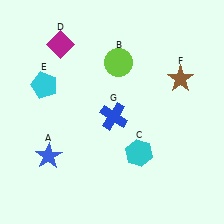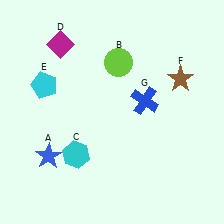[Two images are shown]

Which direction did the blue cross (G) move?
The blue cross (G) moved right.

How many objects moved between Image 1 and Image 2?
2 objects moved between the two images.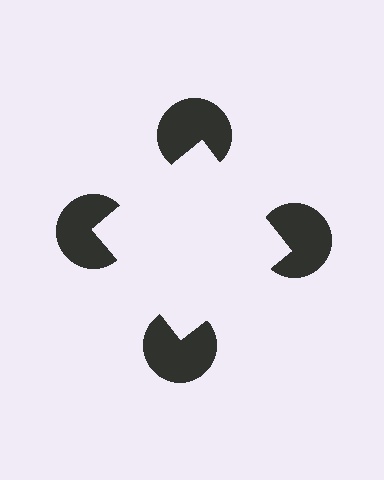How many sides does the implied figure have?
4 sides.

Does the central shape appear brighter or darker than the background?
It typically appears slightly brighter than the background, even though no actual brightness change is drawn.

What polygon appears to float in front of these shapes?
An illusory square — its edges are inferred from the aligned wedge cuts in the pac-man discs, not physically drawn.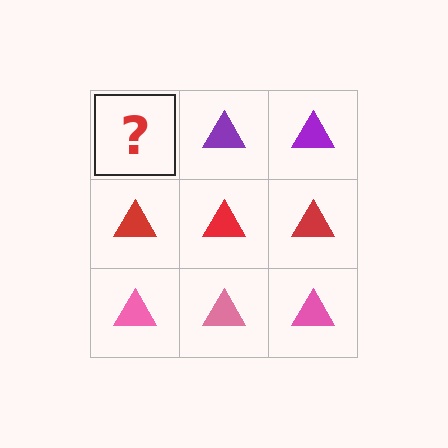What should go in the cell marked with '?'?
The missing cell should contain a purple triangle.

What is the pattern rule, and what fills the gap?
The rule is that each row has a consistent color. The gap should be filled with a purple triangle.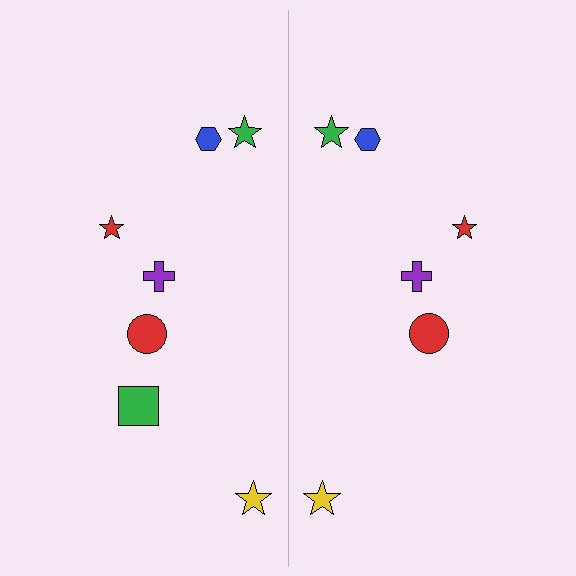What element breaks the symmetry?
A green square is missing from the right side.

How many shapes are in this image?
There are 13 shapes in this image.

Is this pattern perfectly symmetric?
No, the pattern is not perfectly symmetric. A green square is missing from the right side.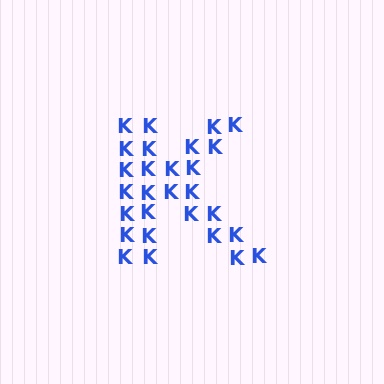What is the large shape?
The large shape is the letter K.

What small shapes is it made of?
It is made of small letter K's.